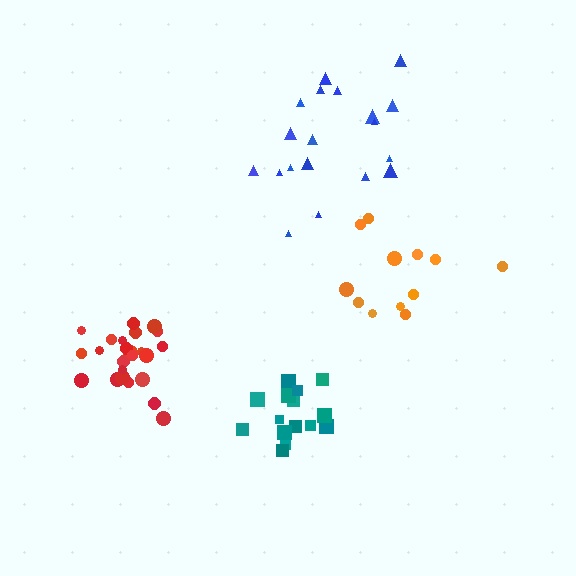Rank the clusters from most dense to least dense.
red, teal, blue, orange.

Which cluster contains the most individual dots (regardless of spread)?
Red (24).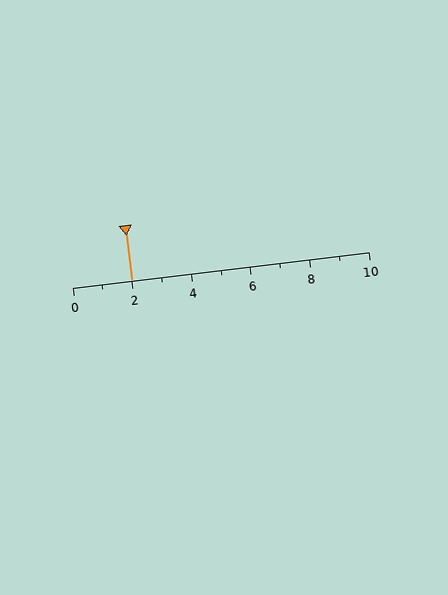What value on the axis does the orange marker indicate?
The marker indicates approximately 2.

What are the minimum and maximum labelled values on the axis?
The axis runs from 0 to 10.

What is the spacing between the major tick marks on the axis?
The major ticks are spaced 2 apart.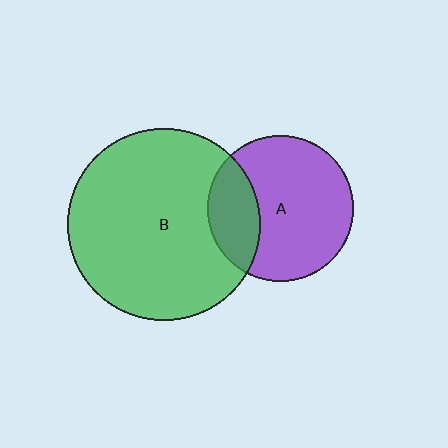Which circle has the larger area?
Circle B (green).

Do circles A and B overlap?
Yes.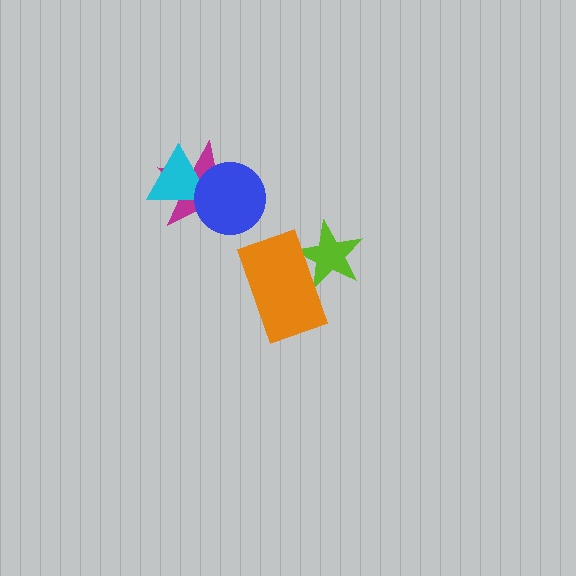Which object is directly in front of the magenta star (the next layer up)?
The cyan triangle is directly in front of the magenta star.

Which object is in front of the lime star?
The orange rectangle is in front of the lime star.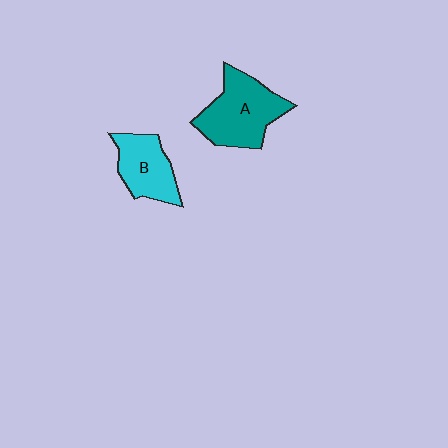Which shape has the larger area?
Shape A (teal).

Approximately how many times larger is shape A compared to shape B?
Approximately 1.4 times.